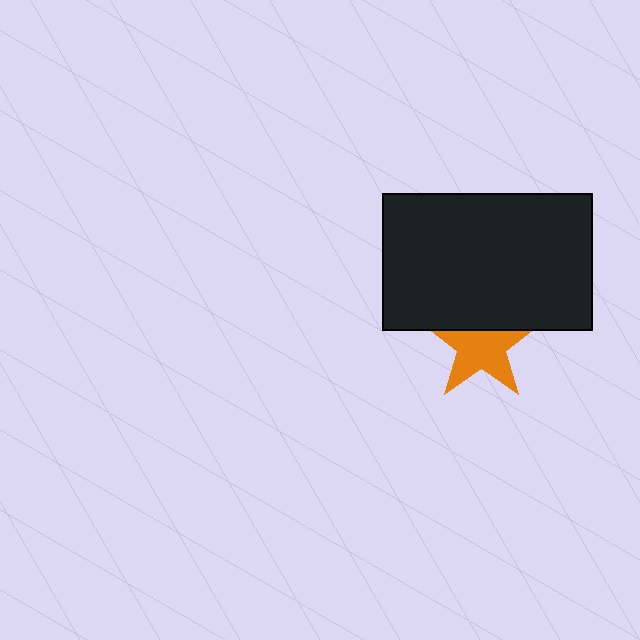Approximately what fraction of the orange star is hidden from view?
Roughly 33% of the orange star is hidden behind the black rectangle.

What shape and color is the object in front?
The object in front is a black rectangle.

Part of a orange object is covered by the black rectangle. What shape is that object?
It is a star.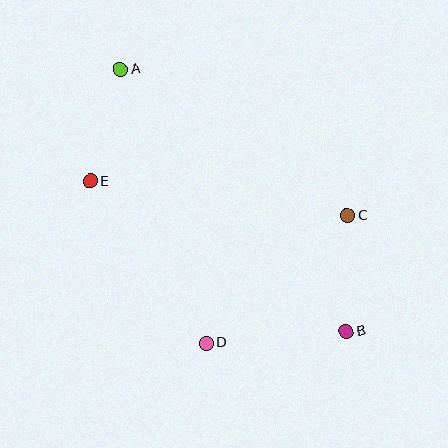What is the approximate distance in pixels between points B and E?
The distance between B and E is approximately 297 pixels.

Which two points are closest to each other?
Points B and C are closest to each other.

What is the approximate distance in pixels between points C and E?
The distance between C and E is approximately 260 pixels.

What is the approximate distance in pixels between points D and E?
The distance between D and E is approximately 199 pixels.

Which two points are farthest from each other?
Points A and B are farthest from each other.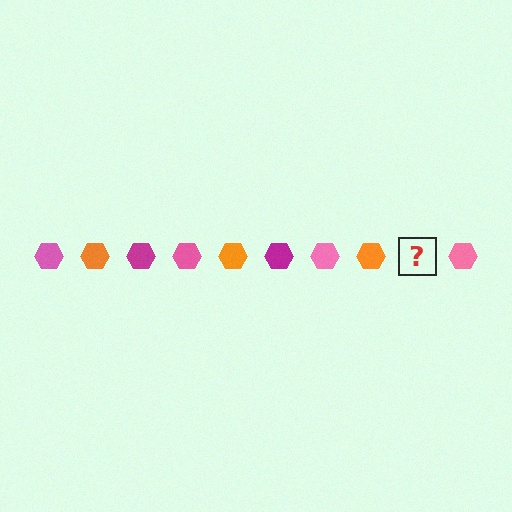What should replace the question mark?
The question mark should be replaced with a magenta hexagon.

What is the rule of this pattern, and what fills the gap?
The rule is that the pattern cycles through pink, orange, magenta hexagons. The gap should be filled with a magenta hexagon.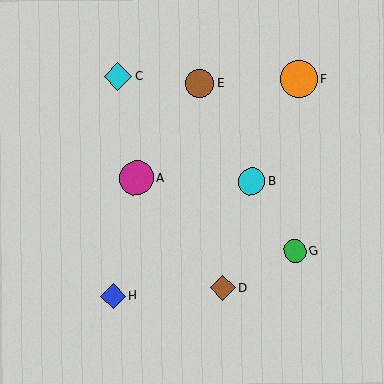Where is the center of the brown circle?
The center of the brown circle is at (200, 83).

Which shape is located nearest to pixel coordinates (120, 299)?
The blue diamond (labeled H) at (113, 296) is nearest to that location.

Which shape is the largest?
The orange circle (labeled F) is the largest.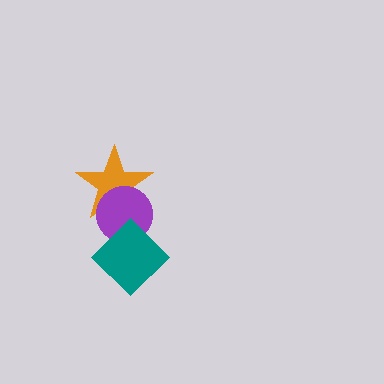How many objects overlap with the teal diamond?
1 object overlaps with the teal diamond.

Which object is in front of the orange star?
The purple circle is in front of the orange star.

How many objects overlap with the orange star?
1 object overlaps with the orange star.